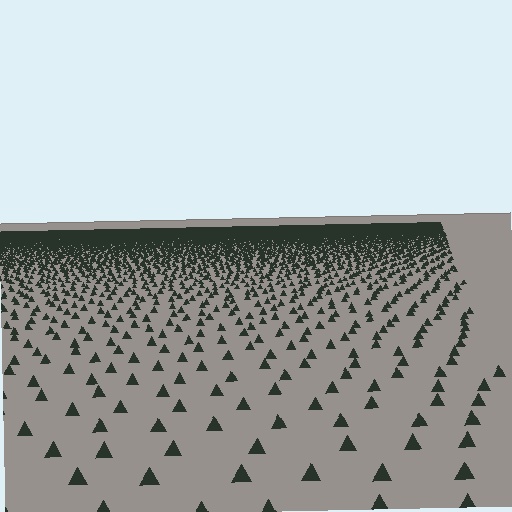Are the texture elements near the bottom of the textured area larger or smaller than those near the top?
Larger. Near the bottom, elements are closer to the viewer and appear at a bigger on-screen size.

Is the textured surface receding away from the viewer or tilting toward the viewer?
The surface is receding away from the viewer. Texture elements get smaller and denser toward the top.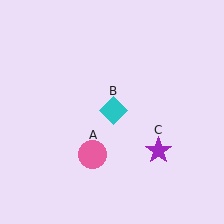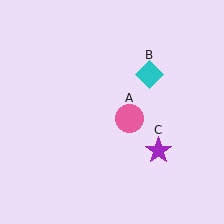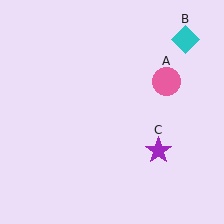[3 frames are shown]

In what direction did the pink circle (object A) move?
The pink circle (object A) moved up and to the right.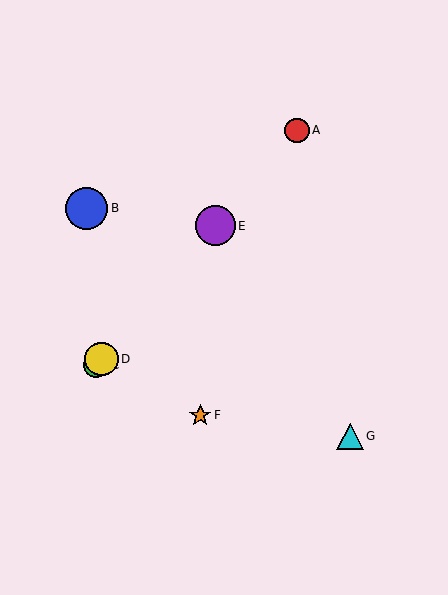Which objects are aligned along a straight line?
Objects A, C, D, E are aligned along a straight line.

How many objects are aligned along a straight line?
4 objects (A, C, D, E) are aligned along a straight line.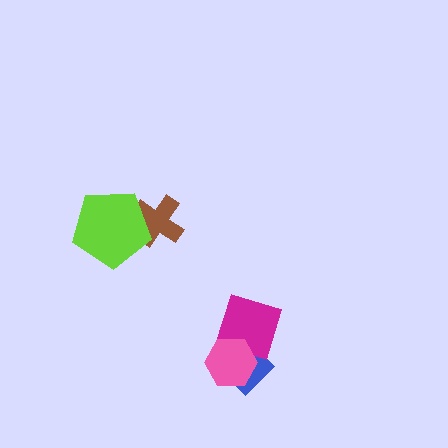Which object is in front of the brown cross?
The lime pentagon is in front of the brown cross.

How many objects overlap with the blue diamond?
2 objects overlap with the blue diamond.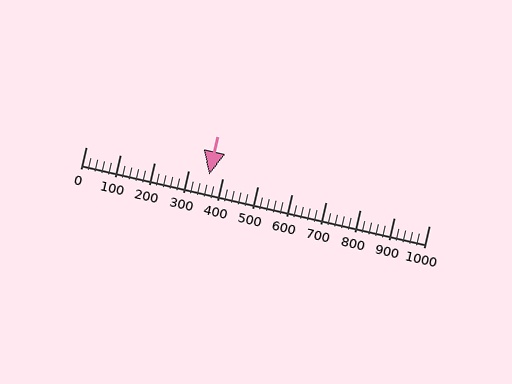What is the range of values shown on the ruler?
The ruler shows values from 0 to 1000.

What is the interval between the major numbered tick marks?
The major tick marks are spaced 100 units apart.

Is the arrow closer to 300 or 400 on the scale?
The arrow is closer to 400.